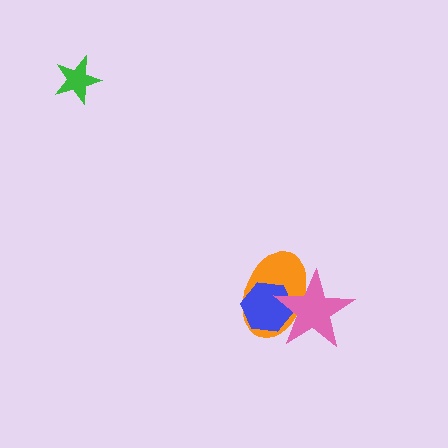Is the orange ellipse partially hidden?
Yes, it is partially covered by another shape.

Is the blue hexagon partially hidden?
Yes, it is partially covered by another shape.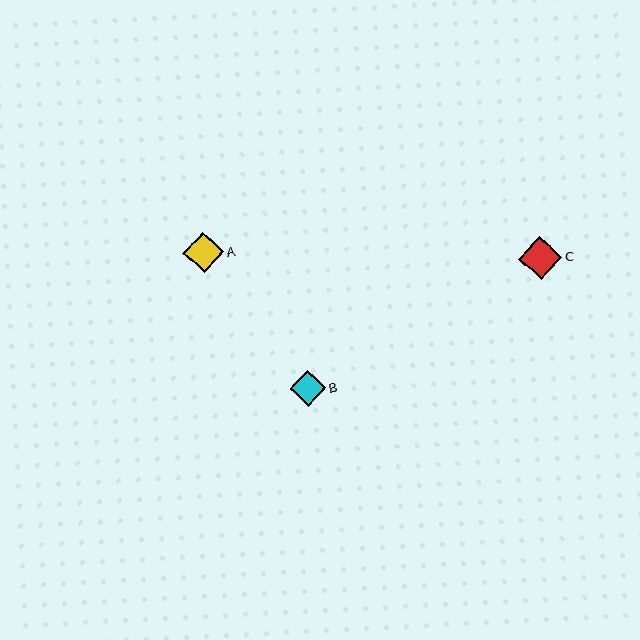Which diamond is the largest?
Diamond C is the largest with a size of approximately 43 pixels.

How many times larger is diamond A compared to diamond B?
Diamond A is approximately 1.1 times the size of diamond B.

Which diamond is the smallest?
Diamond B is the smallest with a size of approximately 36 pixels.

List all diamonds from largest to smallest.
From largest to smallest: C, A, B.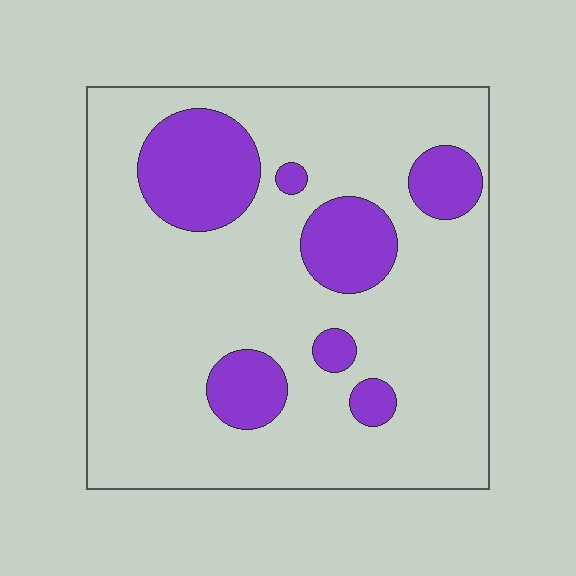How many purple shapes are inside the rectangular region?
7.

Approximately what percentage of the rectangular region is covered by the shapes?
Approximately 20%.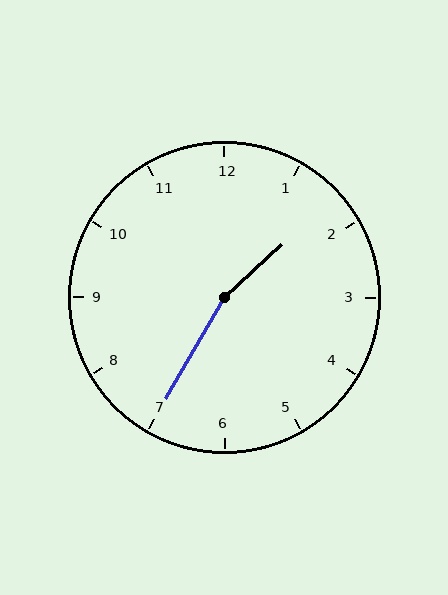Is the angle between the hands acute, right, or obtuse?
It is obtuse.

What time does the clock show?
1:35.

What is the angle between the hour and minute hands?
Approximately 162 degrees.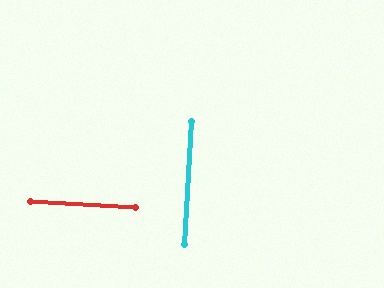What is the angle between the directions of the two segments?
Approximately 90 degrees.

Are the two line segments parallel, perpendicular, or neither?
Perpendicular — they meet at approximately 90°.